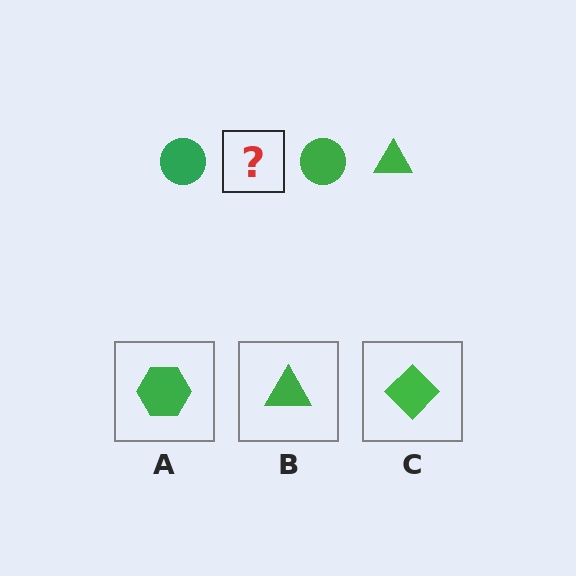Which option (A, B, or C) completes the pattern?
B.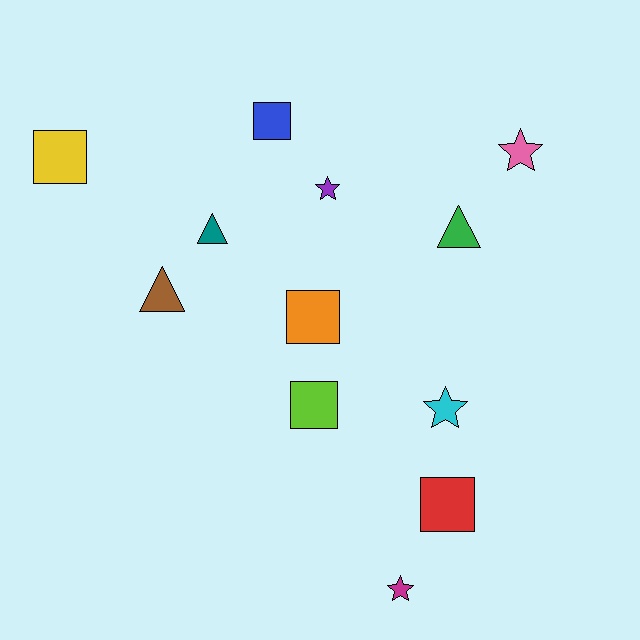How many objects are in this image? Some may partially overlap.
There are 12 objects.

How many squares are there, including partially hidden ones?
There are 5 squares.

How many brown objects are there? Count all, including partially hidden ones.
There is 1 brown object.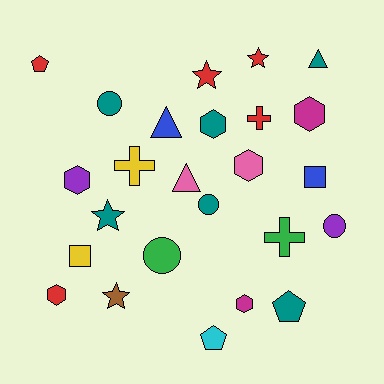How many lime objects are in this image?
There are no lime objects.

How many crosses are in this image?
There are 3 crosses.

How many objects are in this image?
There are 25 objects.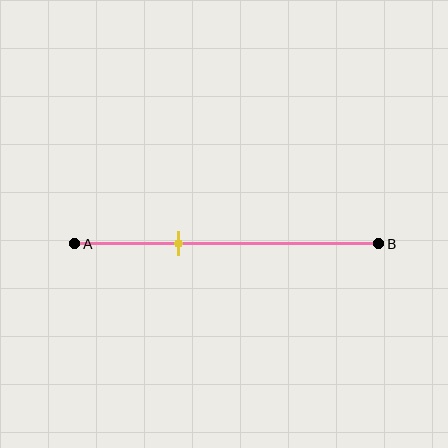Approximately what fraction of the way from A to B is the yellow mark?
The yellow mark is approximately 35% of the way from A to B.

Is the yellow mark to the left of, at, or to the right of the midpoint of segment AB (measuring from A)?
The yellow mark is to the left of the midpoint of segment AB.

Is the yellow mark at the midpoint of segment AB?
No, the mark is at about 35% from A, not at the 50% midpoint.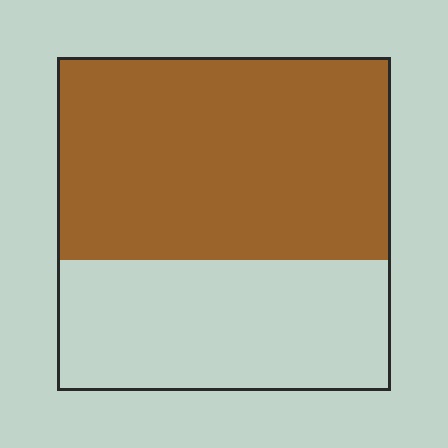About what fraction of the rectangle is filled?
About three fifths (3/5).